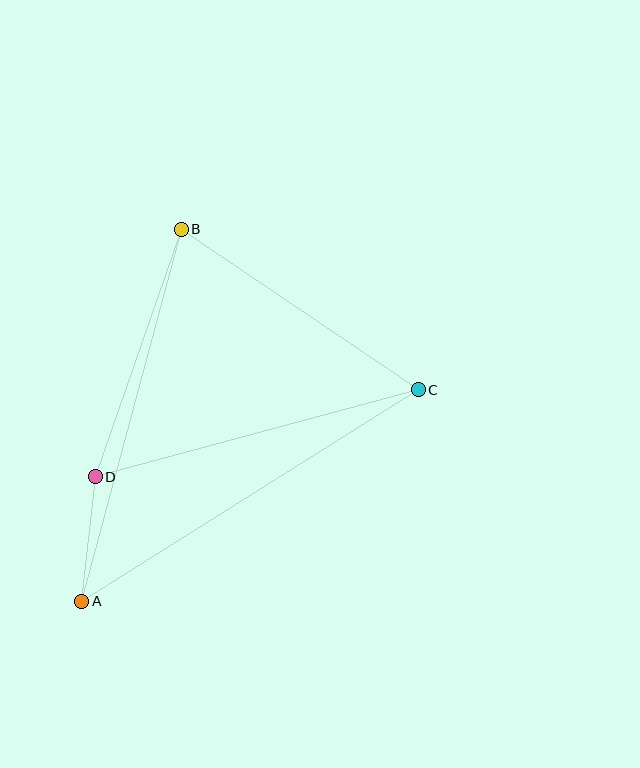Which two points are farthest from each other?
Points A and C are farthest from each other.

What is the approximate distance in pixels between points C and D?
The distance between C and D is approximately 334 pixels.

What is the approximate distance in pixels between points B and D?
The distance between B and D is approximately 262 pixels.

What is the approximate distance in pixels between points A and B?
The distance between A and B is approximately 385 pixels.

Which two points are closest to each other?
Points A and D are closest to each other.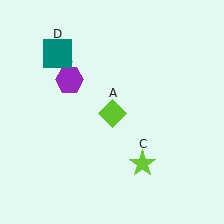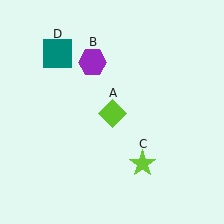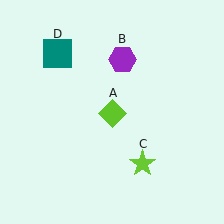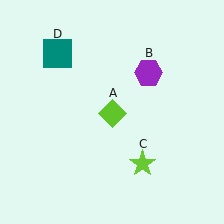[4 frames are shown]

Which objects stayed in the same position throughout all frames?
Lime diamond (object A) and lime star (object C) and teal square (object D) remained stationary.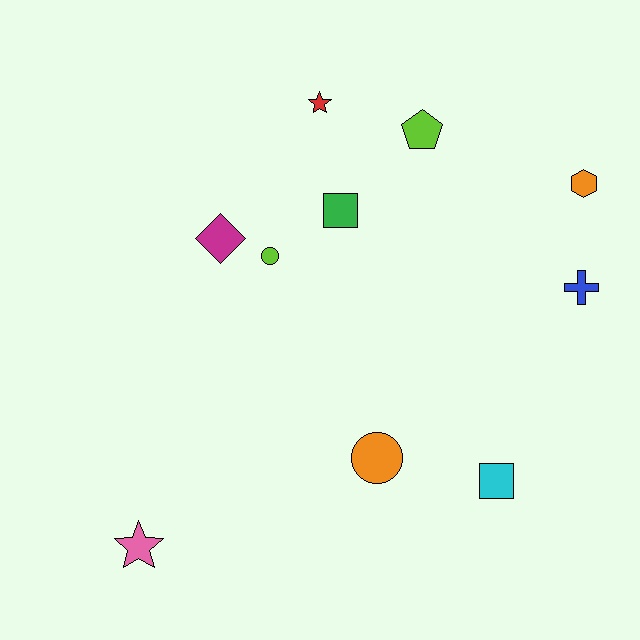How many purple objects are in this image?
There are no purple objects.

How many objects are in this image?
There are 10 objects.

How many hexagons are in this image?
There is 1 hexagon.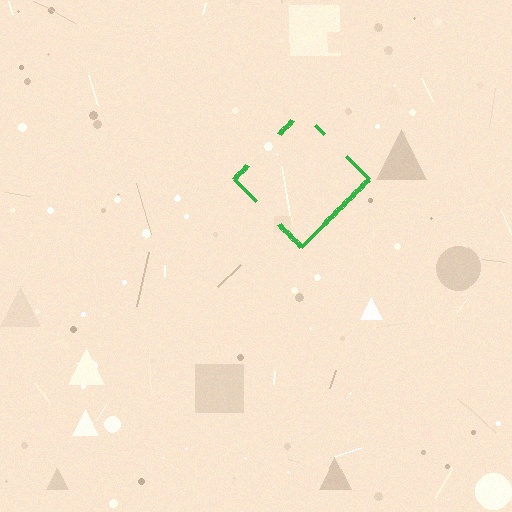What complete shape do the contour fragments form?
The contour fragments form a diamond.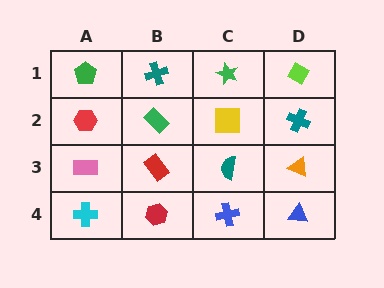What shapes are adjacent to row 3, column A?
A red hexagon (row 2, column A), a cyan cross (row 4, column A), a red rectangle (row 3, column B).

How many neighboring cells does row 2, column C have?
4.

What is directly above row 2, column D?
A lime diamond.